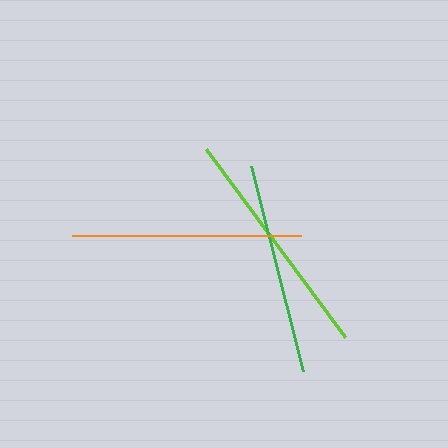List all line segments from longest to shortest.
From longest to shortest: lime, orange, green.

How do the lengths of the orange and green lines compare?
The orange and green lines are approximately the same length.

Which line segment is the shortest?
The green line is the shortest at approximately 212 pixels.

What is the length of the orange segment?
The orange segment is approximately 229 pixels long.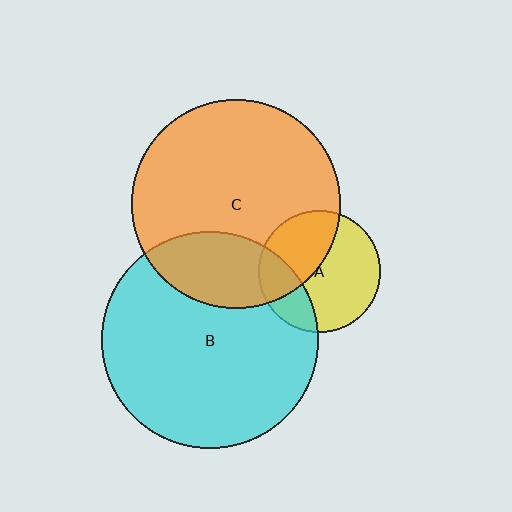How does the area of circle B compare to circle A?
Approximately 3.2 times.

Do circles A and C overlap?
Yes.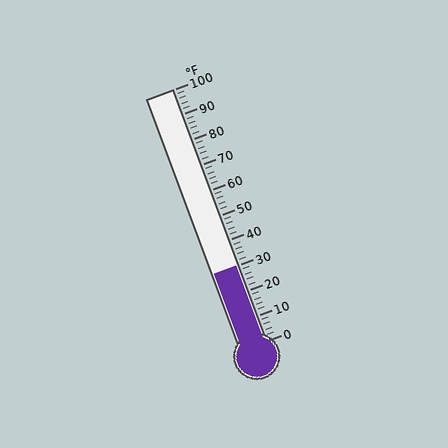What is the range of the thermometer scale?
The thermometer scale ranges from 0°F to 100°F.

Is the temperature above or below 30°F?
The temperature is at 30°F.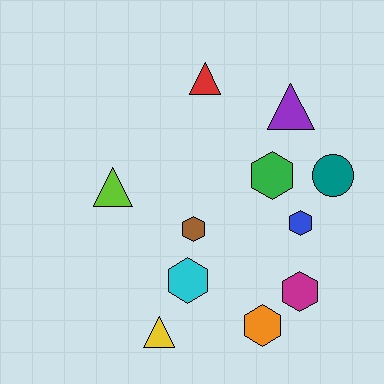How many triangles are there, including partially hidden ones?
There are 4 triangles.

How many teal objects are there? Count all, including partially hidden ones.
There is 1 teal object.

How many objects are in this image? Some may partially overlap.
There are 11 objects.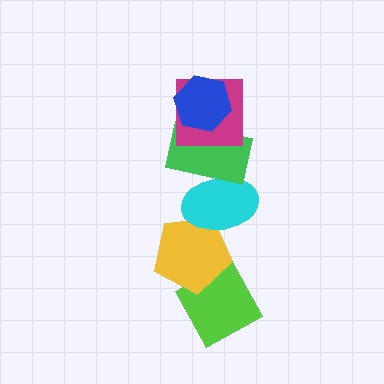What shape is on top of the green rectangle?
The magenta square is on top of the green rectangle.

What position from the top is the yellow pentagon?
The yellow pentagon is 5th from the top.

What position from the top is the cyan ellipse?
The cyan ellipse is 4th from the top.